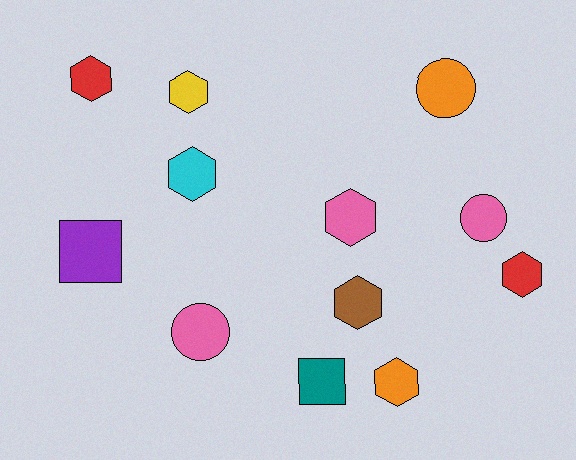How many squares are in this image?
There are 2 squares.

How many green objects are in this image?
There are no green objects.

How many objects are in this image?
There are 12 objects.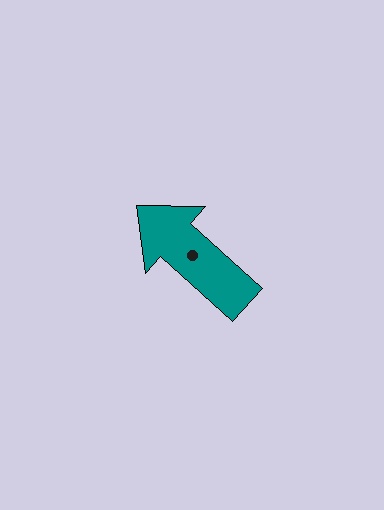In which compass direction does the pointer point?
Northwest.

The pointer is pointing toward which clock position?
Roughly 10 o'clock.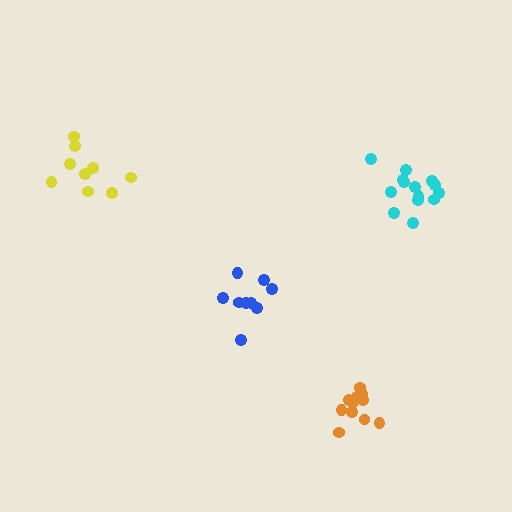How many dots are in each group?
Group 1: 14 dots, Group 2: 9 dots, Group 3: 11 dots, Group 4: 9 dots (43 total).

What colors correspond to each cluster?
The clusters are colored: cyan, yellow, orange, blue.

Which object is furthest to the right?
The cyan cluster is rightmost.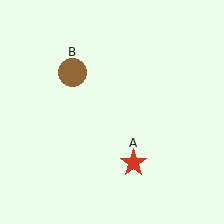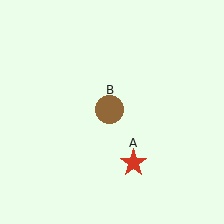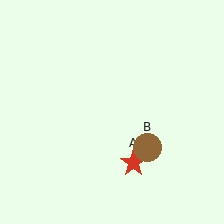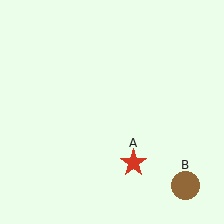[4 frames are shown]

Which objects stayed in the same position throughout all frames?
Red star (object A) remained stationary.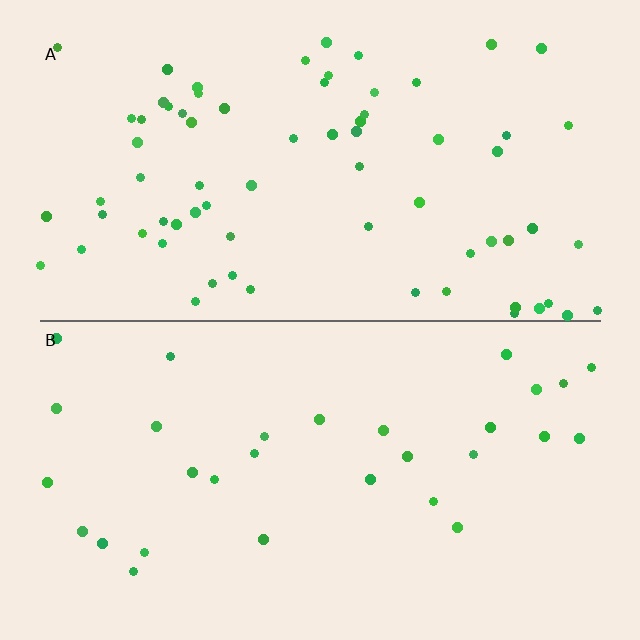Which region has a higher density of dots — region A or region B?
A (the top).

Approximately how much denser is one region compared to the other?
Approximately 2.3× — region A over region B.